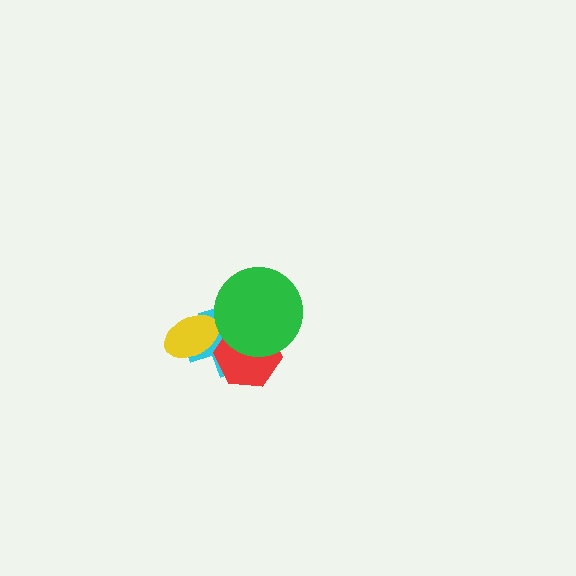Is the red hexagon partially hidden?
Yes, it is partially covered by another shape.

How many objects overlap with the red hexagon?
2 objects overlap with the red hexagon.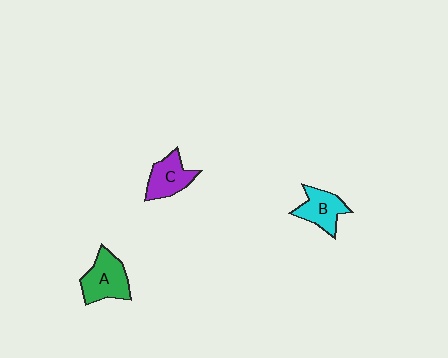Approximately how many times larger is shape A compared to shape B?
Approximately 1.2 times.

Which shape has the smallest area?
Shape B (cyan).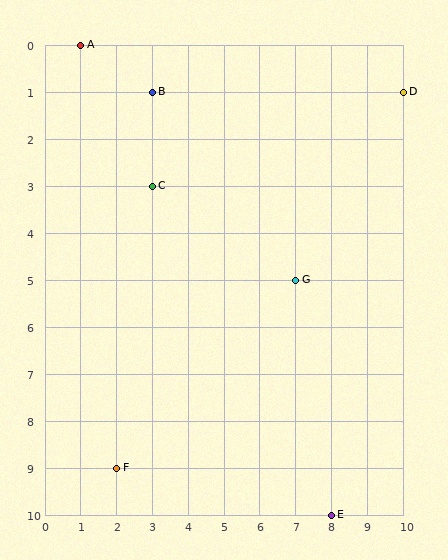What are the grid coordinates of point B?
Point B is at grid coordinates (3, 1).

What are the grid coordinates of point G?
Point G is at grid coordinates (7, 5).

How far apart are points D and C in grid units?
Points D and C are 7 columns and 2 rows apart (about 7.3 grid units diagonally).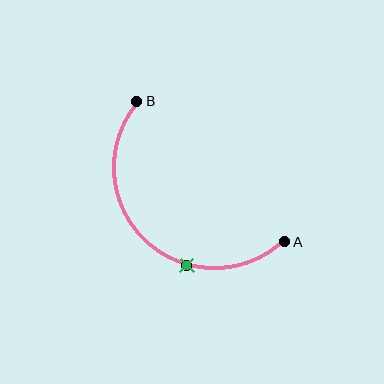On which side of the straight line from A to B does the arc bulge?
The arc bulges below and to the left of the straight line connecting A and B.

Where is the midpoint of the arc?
The arc midpoint is the point on the curve farthest from the straight line joining A and B. It sits below and to the left of that line.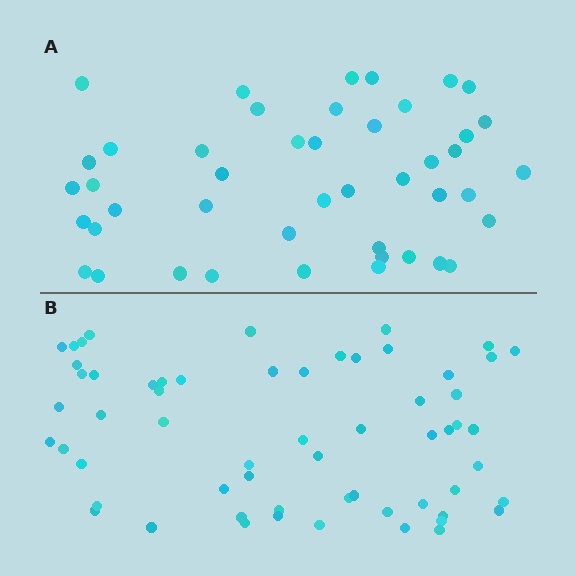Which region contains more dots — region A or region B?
Region B (the bottom region) has more dots.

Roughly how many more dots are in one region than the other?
Region B has approximately 15 more dots than region A.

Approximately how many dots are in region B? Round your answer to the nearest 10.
About 60 dots.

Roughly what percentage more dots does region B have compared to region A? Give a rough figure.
About 35% more.